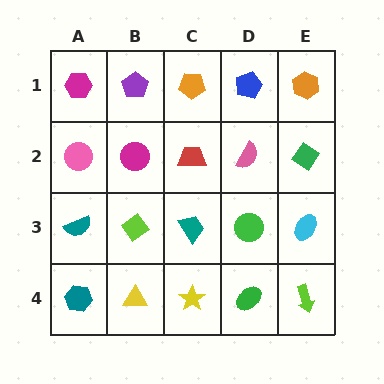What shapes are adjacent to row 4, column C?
A teal trapezoid (row 3, column C), a yellow triangle (row 4, column B), a green ellipse (row 4, column D).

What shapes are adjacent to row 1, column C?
A red trapezoid (row 2, column C), a purple pentagon (row 1, column B), a blue pentagon (row 1, column D).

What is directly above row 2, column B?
A purple pentagon.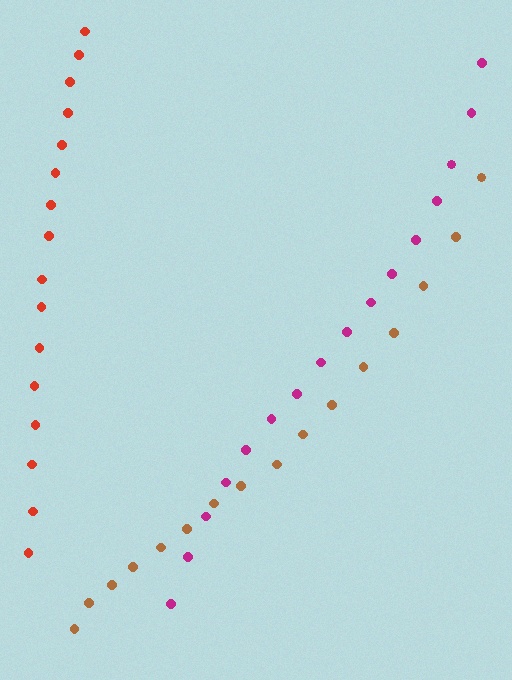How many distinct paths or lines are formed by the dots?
There are 3 distinct paths.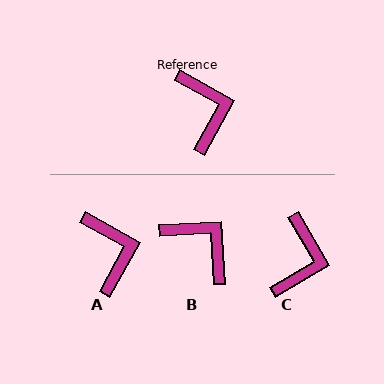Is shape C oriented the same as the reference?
No, it is off by about 31 degrees.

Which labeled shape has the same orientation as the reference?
A.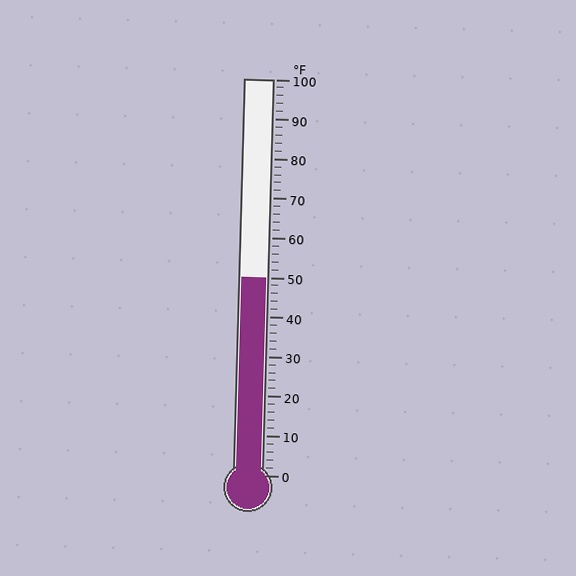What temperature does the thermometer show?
The thermometer shows approximately 50°F.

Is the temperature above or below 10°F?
The temperature is above 10°F.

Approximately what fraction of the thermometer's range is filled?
The thermometer is filled to approximately 50% of its range.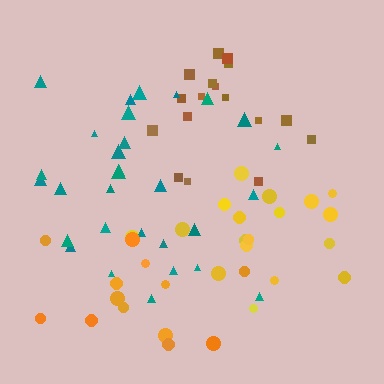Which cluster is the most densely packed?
Brown.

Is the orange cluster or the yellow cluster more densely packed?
Yellow.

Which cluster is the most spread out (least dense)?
Orange.